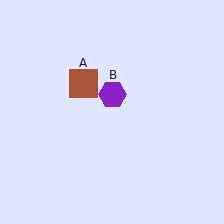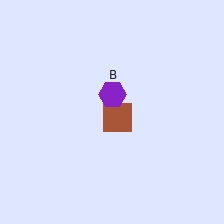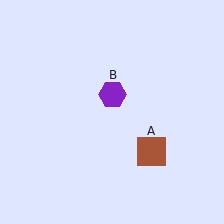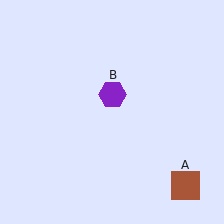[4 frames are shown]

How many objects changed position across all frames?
1 object changed position: brown square (object A).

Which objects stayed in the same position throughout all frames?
Purple hexagon (object B) remained stationary.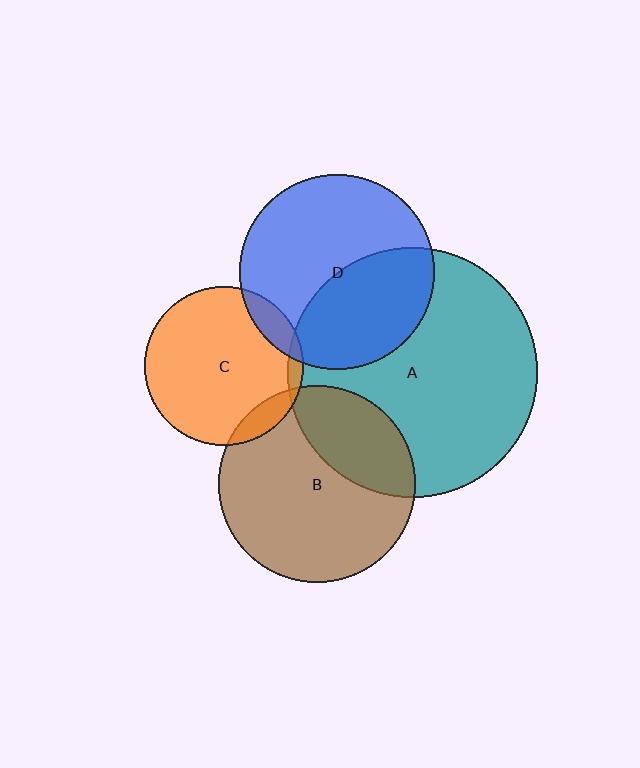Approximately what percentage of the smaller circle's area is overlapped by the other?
Approximately 40%.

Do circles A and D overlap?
Yes.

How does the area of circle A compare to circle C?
Approximately 2.5 times.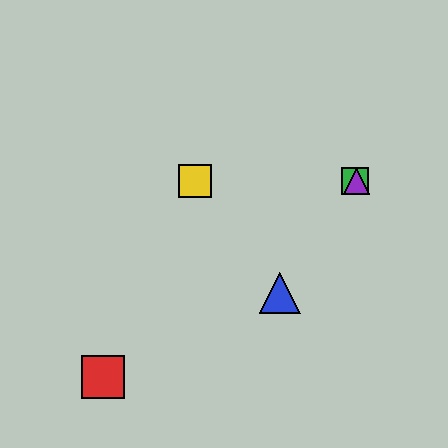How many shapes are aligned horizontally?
3 shapes (the green square, the yellow square, the purple triangle) are aligned horizontally.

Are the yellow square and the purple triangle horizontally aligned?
Yes, both are at y≈181.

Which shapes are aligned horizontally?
The green square, the yellow square, the purple triangle are aligned horizontally.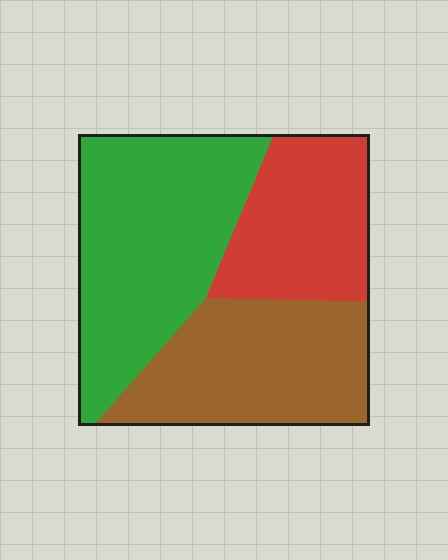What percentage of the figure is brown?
Brown takes up about one third (1/3) of the figure.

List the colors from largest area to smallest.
From largest to smallest: green, brown, red.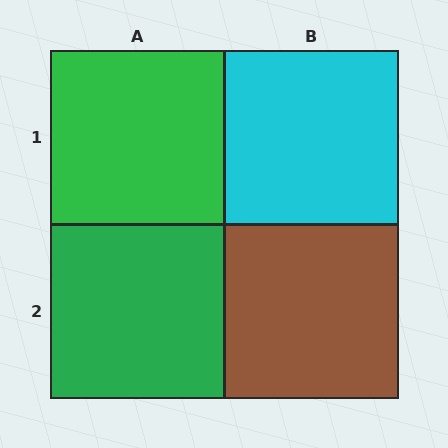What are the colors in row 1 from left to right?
Green, cyan.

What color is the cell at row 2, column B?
Brown.